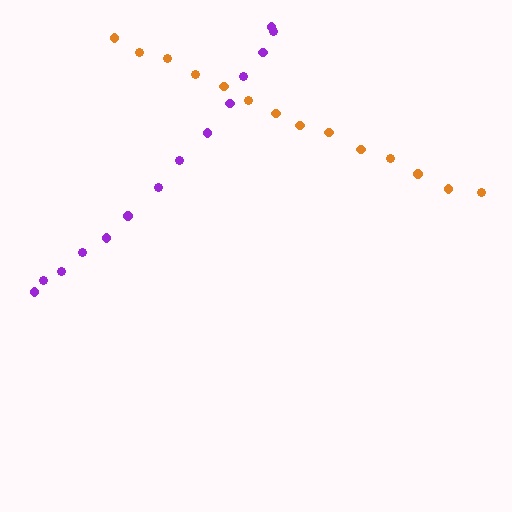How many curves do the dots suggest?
There are 2 distinct paths.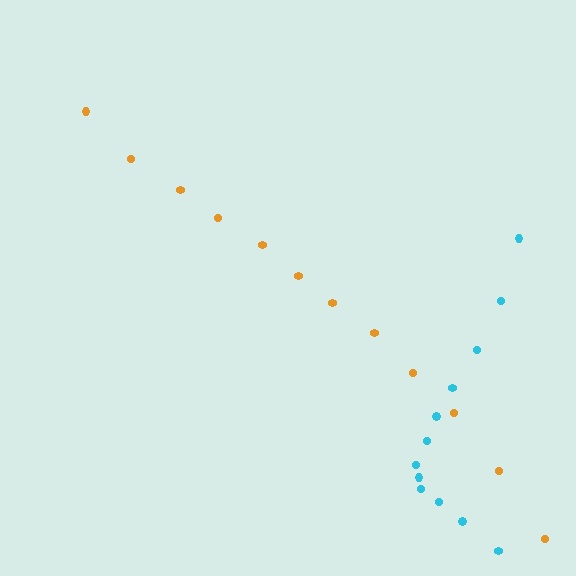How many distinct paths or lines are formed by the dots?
There are 2 distinct paths.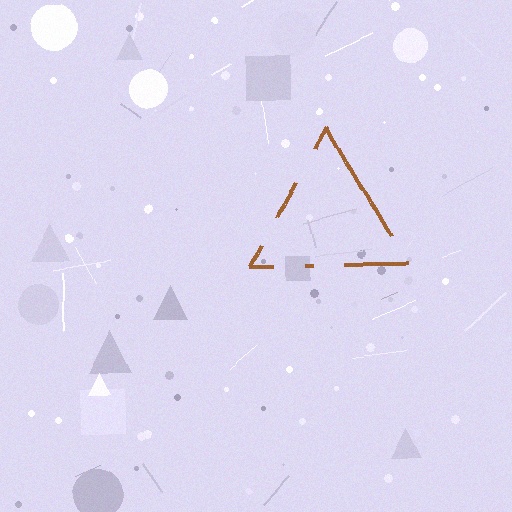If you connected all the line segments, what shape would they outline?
They would outline a triangle.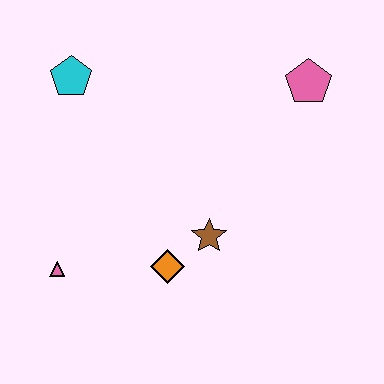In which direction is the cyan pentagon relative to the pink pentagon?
The cyan pentagon is to the left of the pink pentagon.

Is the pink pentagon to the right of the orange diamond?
Yes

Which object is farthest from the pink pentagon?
The pink triangle is farthest from the pink pentagon.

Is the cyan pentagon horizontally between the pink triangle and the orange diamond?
Yes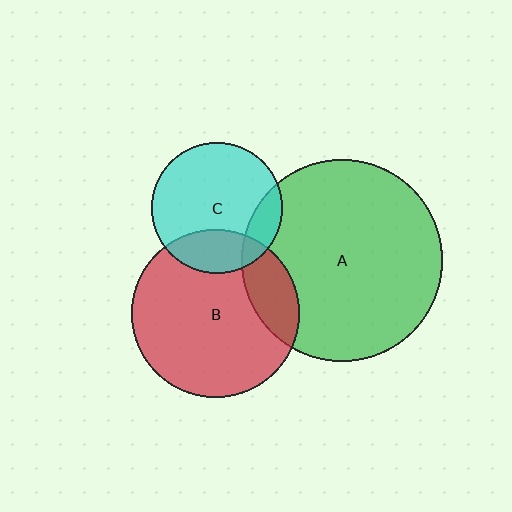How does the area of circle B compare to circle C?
Approximately 1.6 times.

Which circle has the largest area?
Circle A (green).